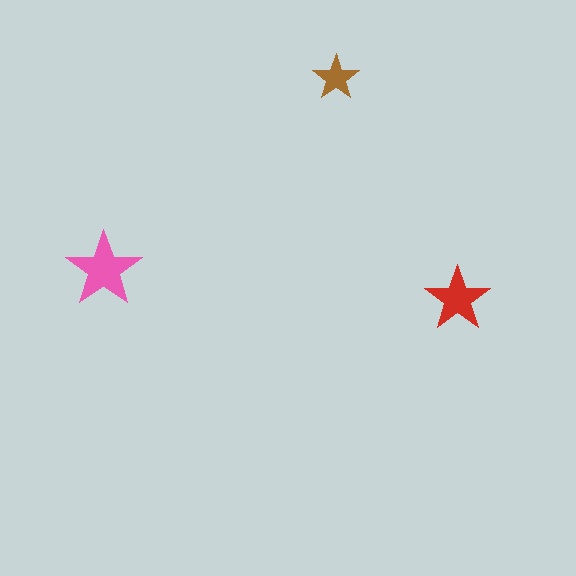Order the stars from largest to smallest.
the pink one, the red one, the brown one.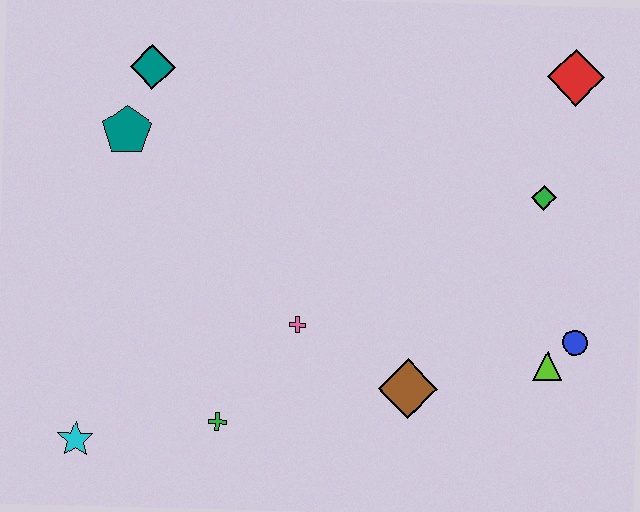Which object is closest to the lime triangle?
The blue circle is closest to the lime triangle.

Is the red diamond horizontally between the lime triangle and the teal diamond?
No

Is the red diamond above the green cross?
Yes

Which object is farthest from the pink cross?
The red diamond is farthest from the pink cross.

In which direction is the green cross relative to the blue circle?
The green cross is to the left of the blue circle.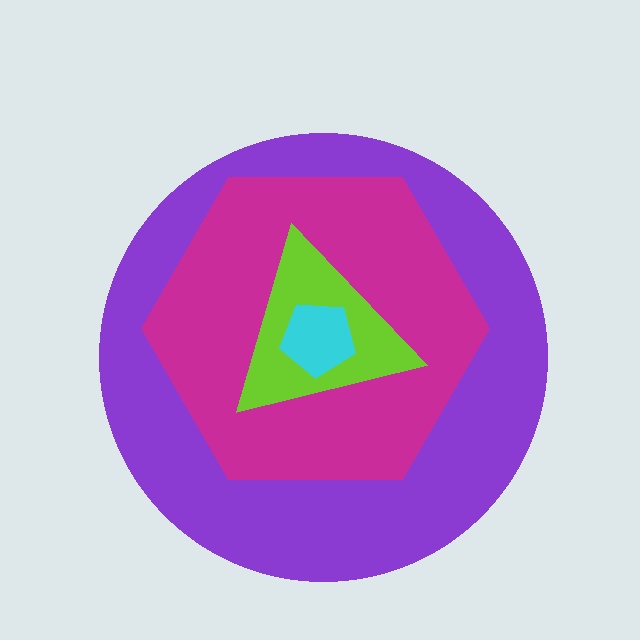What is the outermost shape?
The purple circle.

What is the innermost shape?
The cyan pentagon.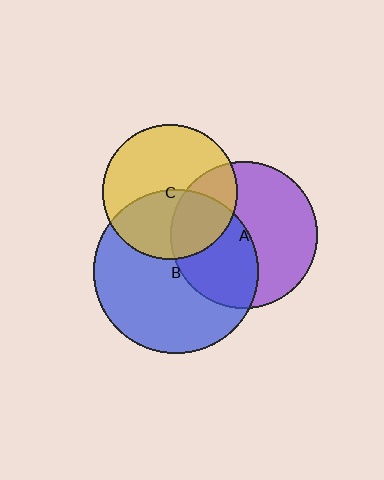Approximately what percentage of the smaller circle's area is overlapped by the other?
Approximately 45%.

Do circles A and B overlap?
Yes.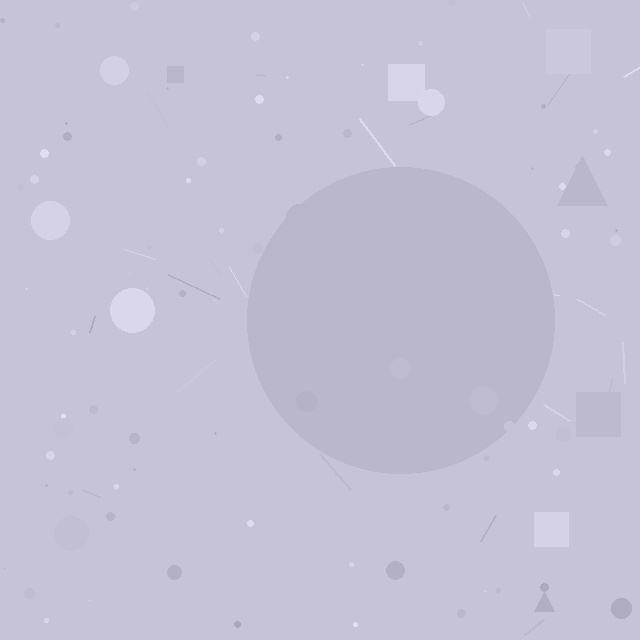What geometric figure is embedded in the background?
A circle is embedded in the background.